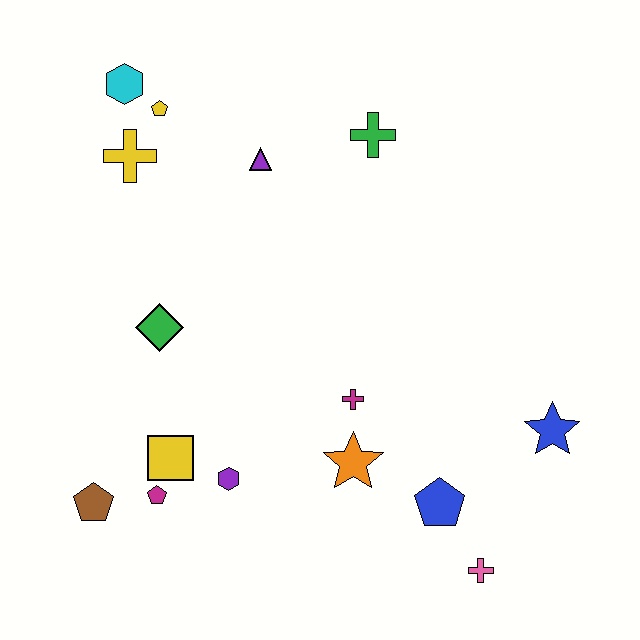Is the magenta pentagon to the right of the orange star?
No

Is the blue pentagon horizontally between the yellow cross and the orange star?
No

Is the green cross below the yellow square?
No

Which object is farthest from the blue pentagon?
The cyan hexagon is farthest from the blue pentagon.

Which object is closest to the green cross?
The purple triangle is closest to the green cross.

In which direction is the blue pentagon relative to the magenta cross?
The blue pentagon is below the magenta cross.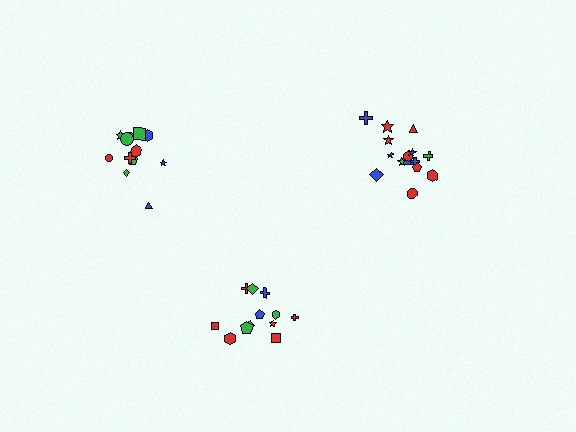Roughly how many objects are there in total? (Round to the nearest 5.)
Roughly 40 objects in total.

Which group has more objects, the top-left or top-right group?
The top-right group.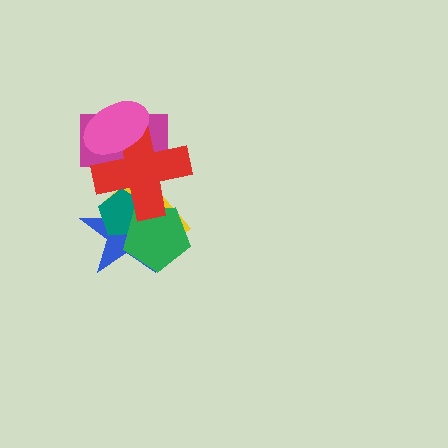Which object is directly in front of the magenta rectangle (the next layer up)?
The red cross is directly in front of the magenta rectangle.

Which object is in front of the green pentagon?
The red cross is in front of the green pentagon.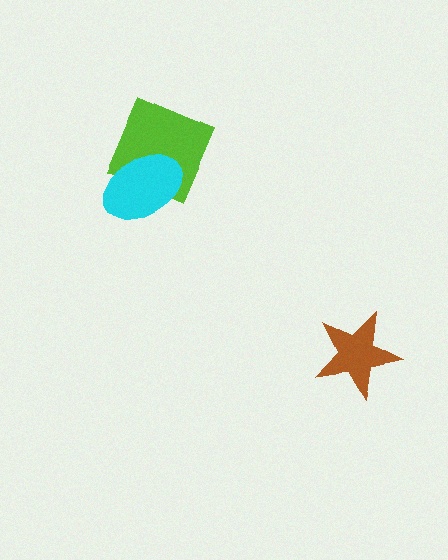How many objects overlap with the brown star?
0 objects overlap with the brown star.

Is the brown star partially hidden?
No, no other shape covers it.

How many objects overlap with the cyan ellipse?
1 object overlaps with the cyan ellipse.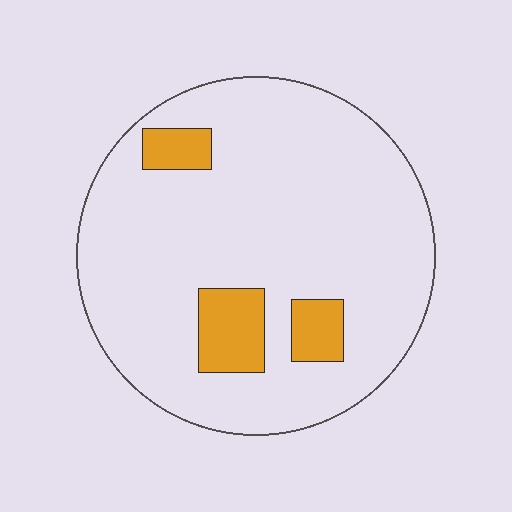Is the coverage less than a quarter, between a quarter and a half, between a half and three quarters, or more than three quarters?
Less than a quarter.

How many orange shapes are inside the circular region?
3.